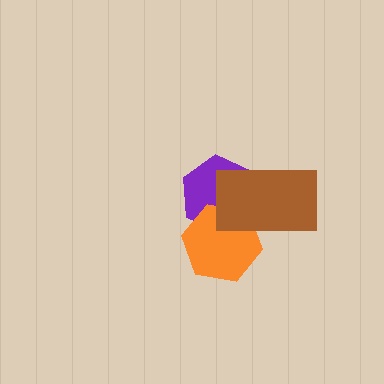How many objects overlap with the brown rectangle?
2 objects overlap with the brown rectangle.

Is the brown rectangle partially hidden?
No, no other shape covers it.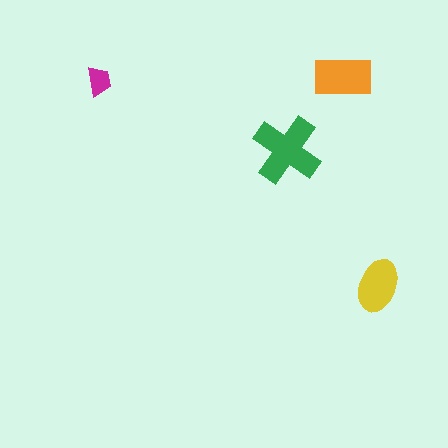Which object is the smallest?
The magenta trapezoid.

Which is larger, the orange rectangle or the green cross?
The green cross.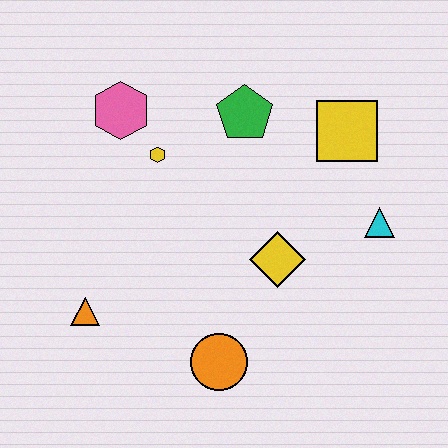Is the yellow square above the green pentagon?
No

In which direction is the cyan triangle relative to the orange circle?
The cyan triangle is to the right of the orange circle.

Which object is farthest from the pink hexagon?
The cyan triangle is farthest from the pink hexagon.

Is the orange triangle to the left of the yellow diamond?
Yes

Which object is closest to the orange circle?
The yellow diamond is closest to the orange circle.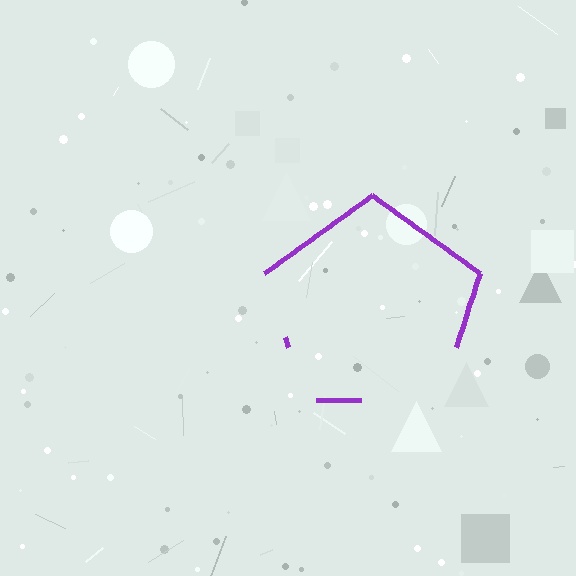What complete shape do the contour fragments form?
The contour fragments form a pentagon.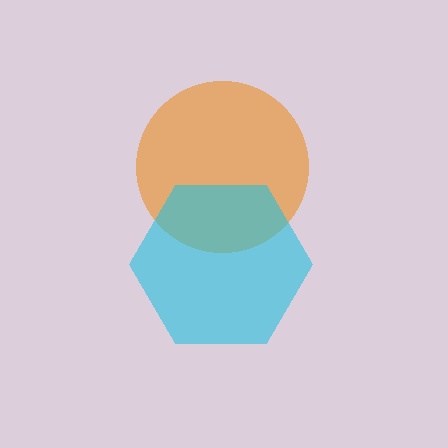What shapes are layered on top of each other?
The layered shapes are: an orange circle, a cyan hexagon.